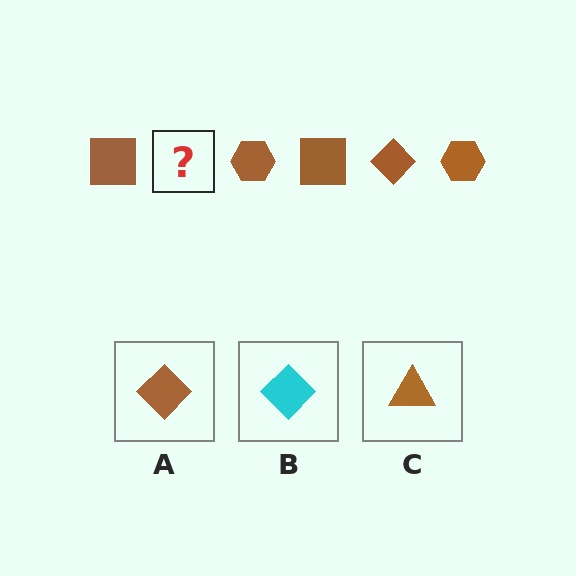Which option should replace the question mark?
Option A.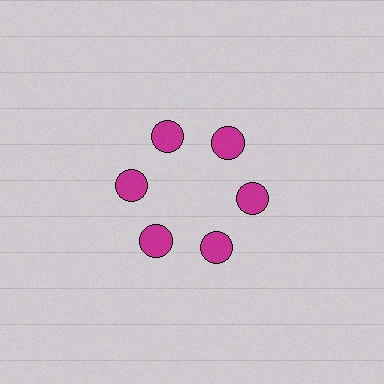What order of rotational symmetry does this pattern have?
This pattern has 6-fold rotational symmetry.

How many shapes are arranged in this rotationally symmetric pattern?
There are 6 shapes, arranged in 6 groups of 1.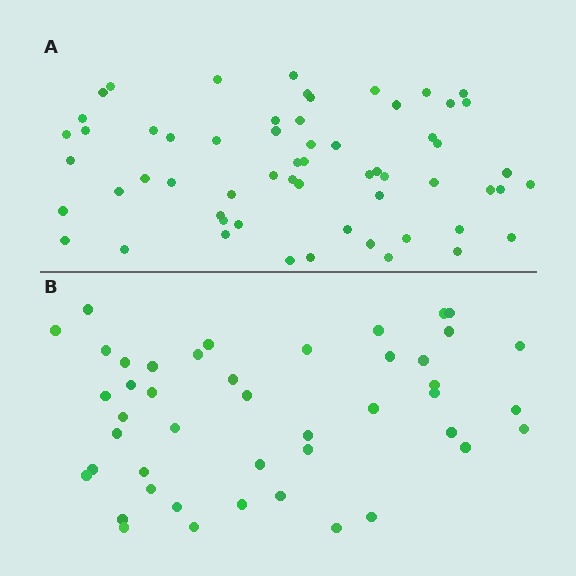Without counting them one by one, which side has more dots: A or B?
Region A (the top region) has more dots.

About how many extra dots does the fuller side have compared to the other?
Region A has approximately 15 more dots than region B.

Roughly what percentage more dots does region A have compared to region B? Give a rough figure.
About 35% more.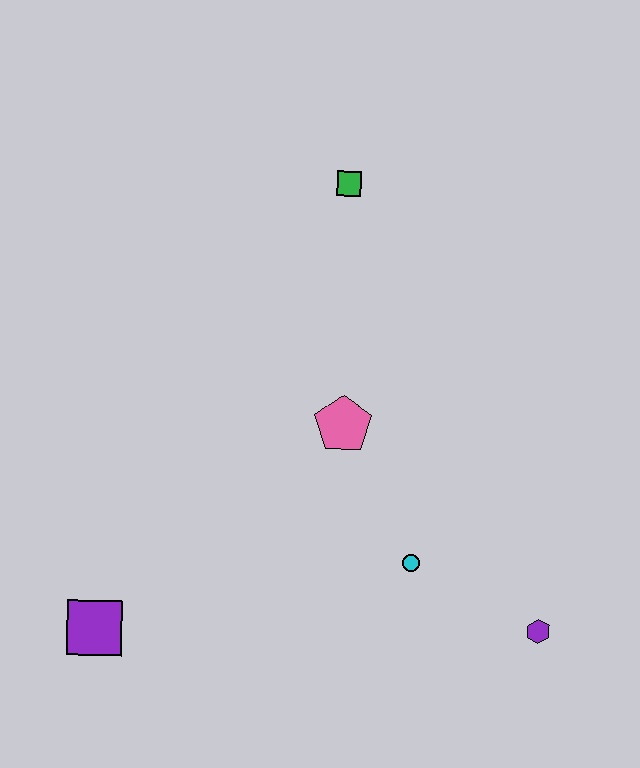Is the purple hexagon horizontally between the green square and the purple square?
No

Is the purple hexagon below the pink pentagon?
Yes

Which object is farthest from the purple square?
The green square is farthest from the purple square.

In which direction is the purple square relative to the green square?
The purple square is below the green square.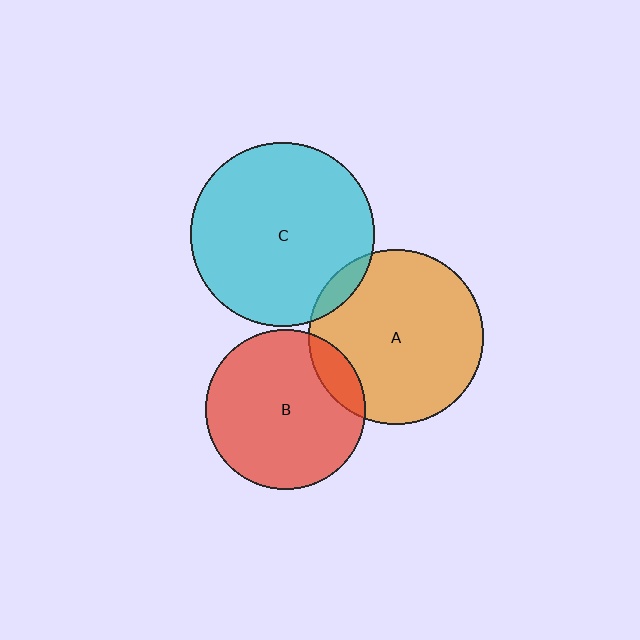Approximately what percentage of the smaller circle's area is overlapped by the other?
Approximately 15%.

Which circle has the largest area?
Circle C (cyan).